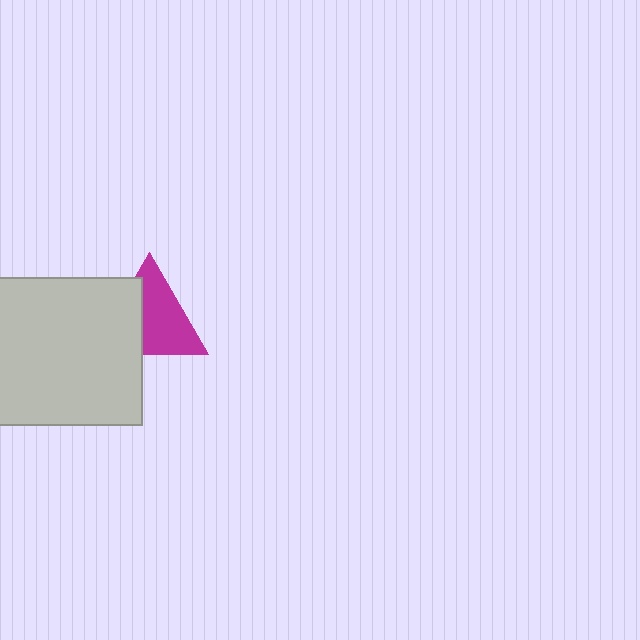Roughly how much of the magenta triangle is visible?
About half of it is visible (roughly 61%).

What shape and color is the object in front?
The object in front is a light gray square.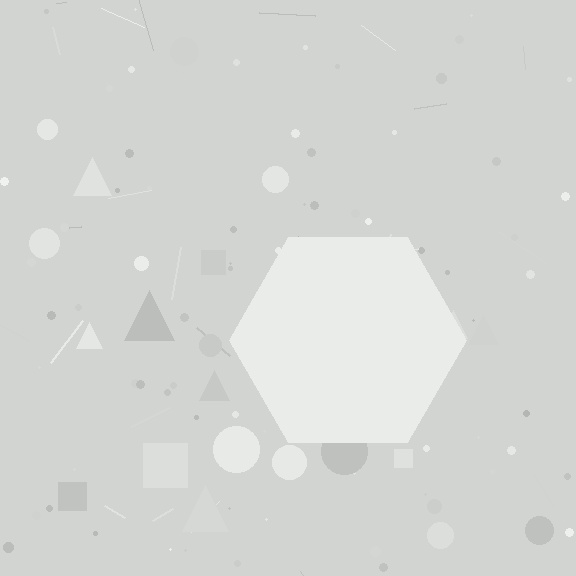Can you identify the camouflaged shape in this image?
The camouflaged shape is a hexagon.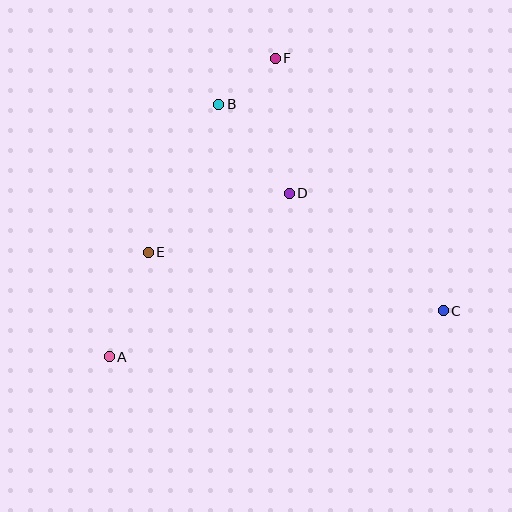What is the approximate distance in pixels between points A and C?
The distance between A and C is approximately 337 pixels.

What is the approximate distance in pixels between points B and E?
The distance between B and E is approximately 164 pixels.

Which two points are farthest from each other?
Points A and F are farthest from each other.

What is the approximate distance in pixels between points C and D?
The distance between C and D is approximately 194 pixels.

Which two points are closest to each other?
Points B and F are closest to each other.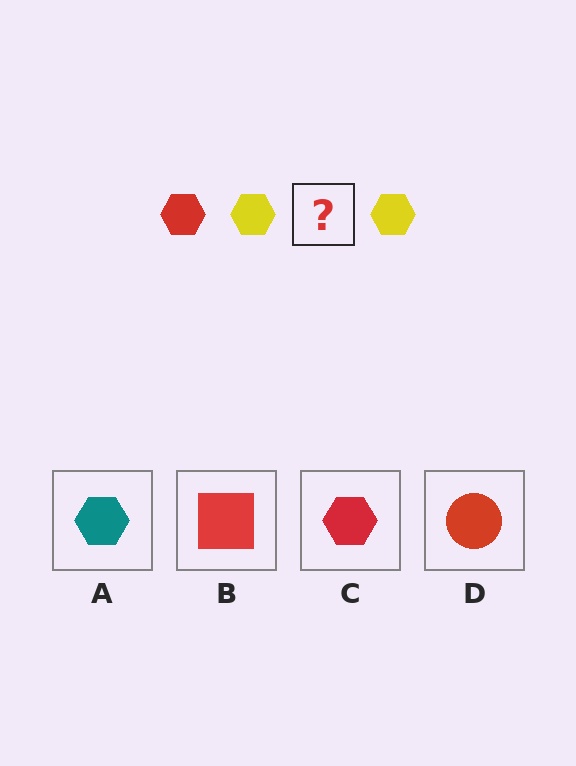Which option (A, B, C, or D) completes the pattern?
C.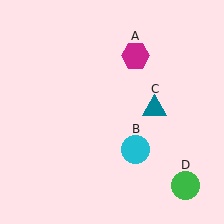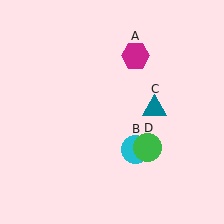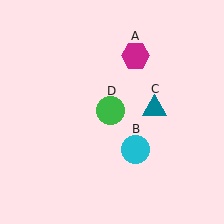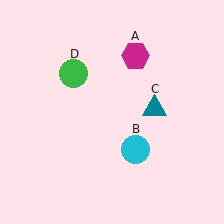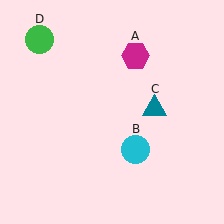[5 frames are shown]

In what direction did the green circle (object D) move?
The green circle (object D) moved up and to the left.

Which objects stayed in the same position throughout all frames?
Magenta hexagon (object A) and cyan circle (object B) and teal triangle (object C) remained stationary.